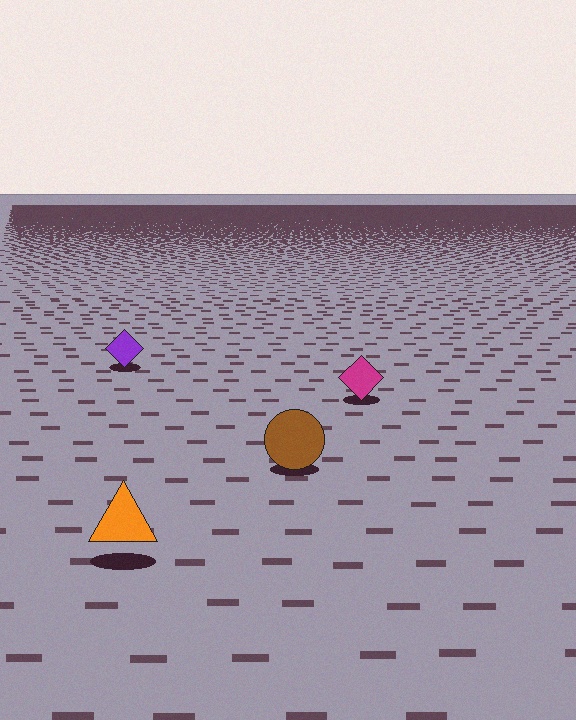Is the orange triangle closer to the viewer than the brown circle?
Yes. The orange triangle is closer — you can tell from the texture gradient: the ground texture is coarser near it.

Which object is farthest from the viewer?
The purple diamond is farthest from the viewer. It appears smaller and the ground texture around it is denser.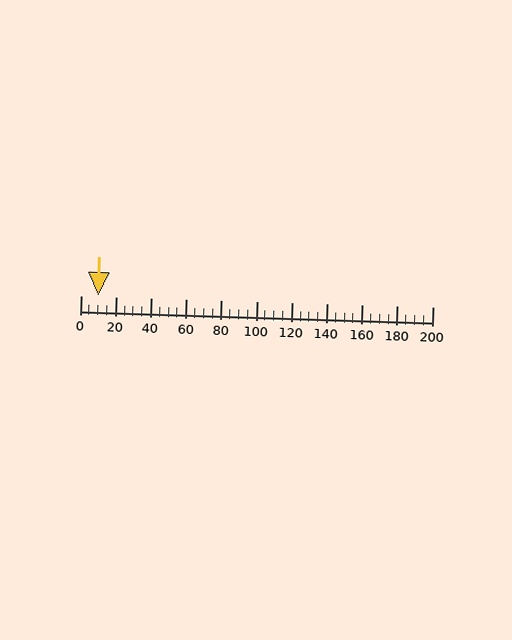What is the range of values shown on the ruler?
The ruler shows values from 0 to 200.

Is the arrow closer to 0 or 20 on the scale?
The arrow is closer to 20.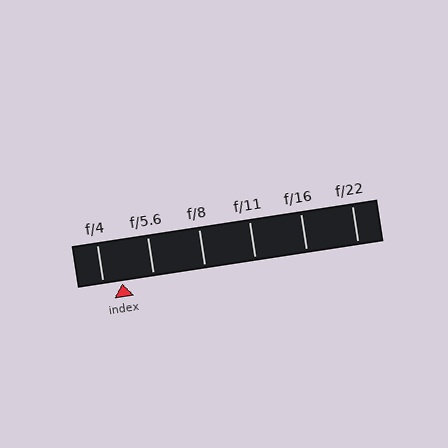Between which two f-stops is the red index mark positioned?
The index mark is between f/4 and f/5.6.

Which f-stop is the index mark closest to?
The index mark is closest to f/4.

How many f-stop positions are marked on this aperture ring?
There are 6 f-stop positions marked.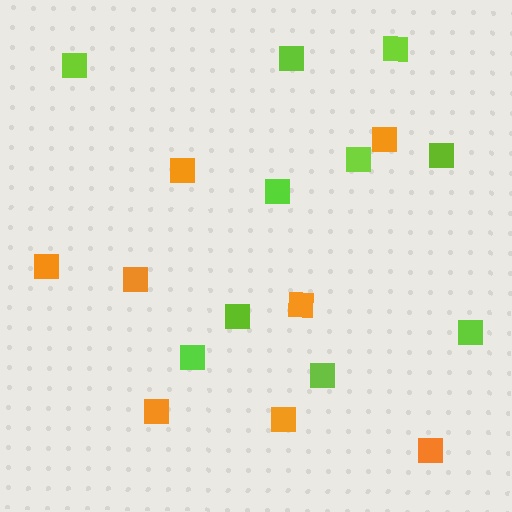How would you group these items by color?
There are 2 groups: one group of orange squares (8) and one group of lime squares (10).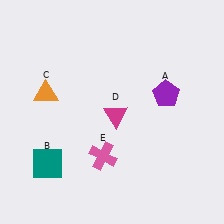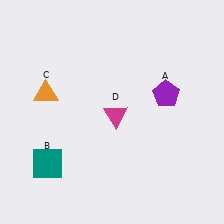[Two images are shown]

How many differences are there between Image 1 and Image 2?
There is 1 difference between the two images.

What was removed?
The pink cross (E) was removed in Image 2.